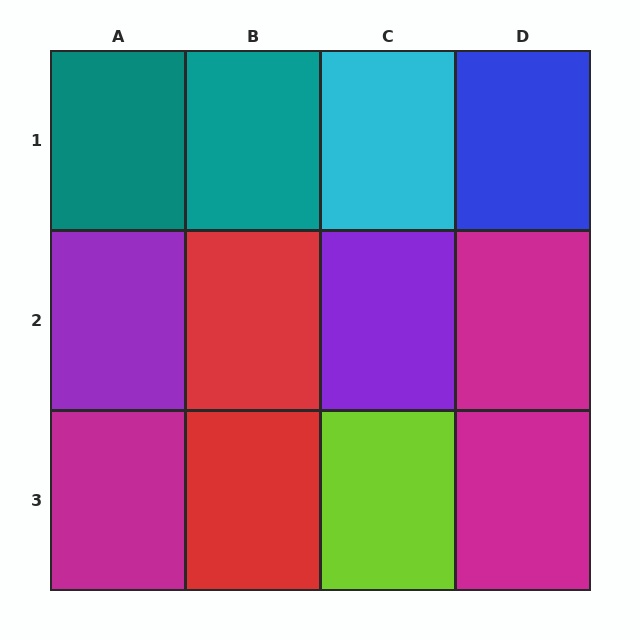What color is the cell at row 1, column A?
Teal.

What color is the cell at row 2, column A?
Purple.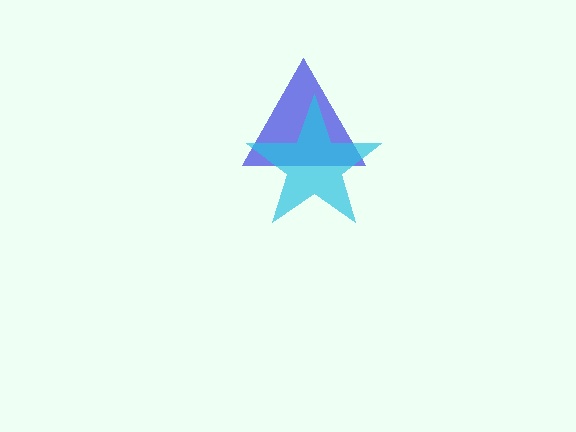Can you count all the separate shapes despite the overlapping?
Yes, there are 2 separate shapes.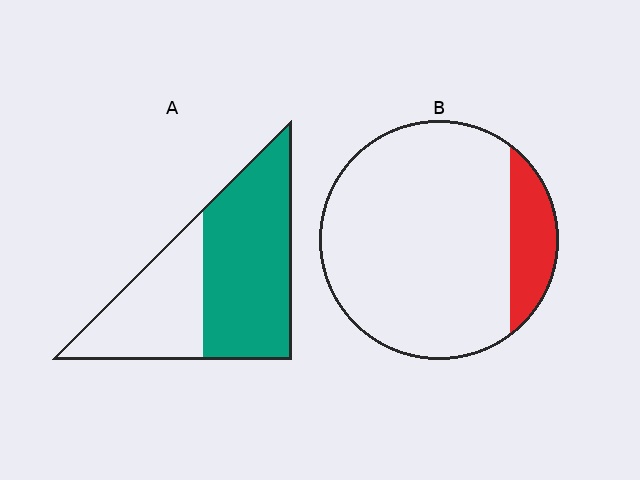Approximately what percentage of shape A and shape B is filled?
A is approximately 60% and B is approximately 15%.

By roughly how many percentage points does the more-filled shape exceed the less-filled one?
By roughly 45 percentage points (A over B).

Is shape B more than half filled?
No.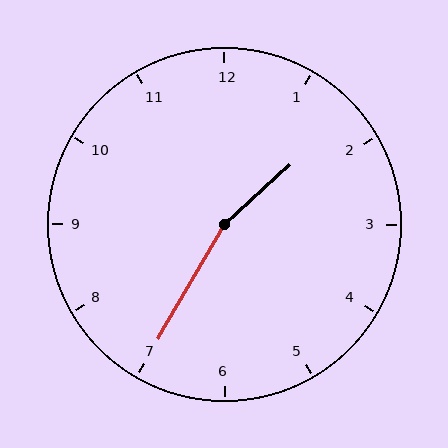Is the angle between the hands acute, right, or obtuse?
It is obtuse.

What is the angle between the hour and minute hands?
Approximately 162 degrees.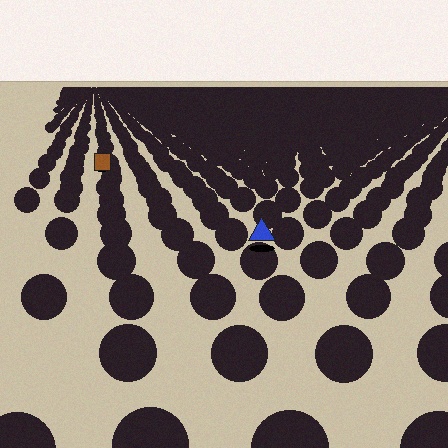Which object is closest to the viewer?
The blue triangle is closest. The texture marks near it are larger and more spread out.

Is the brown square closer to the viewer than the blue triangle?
No. The blue triangle is closer — you can tell from the texture gradient: the ground texture is coarser near it.